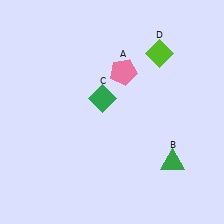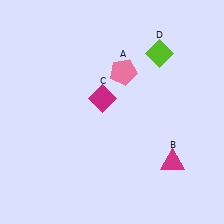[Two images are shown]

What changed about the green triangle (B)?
In Image 1, B is green. In Image 2, it changed to magenta.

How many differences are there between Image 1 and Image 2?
There are 2 differences between the two images.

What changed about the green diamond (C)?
In Image 1, C is green. In Image 2, it changed to magenta.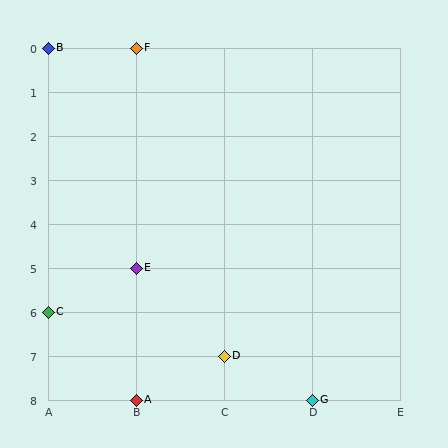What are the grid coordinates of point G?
Point G is at grid coordinates (D, 8).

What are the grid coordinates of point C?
Point C is at grid coordinates (A, 6).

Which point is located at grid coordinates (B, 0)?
Point F is at (B, 0).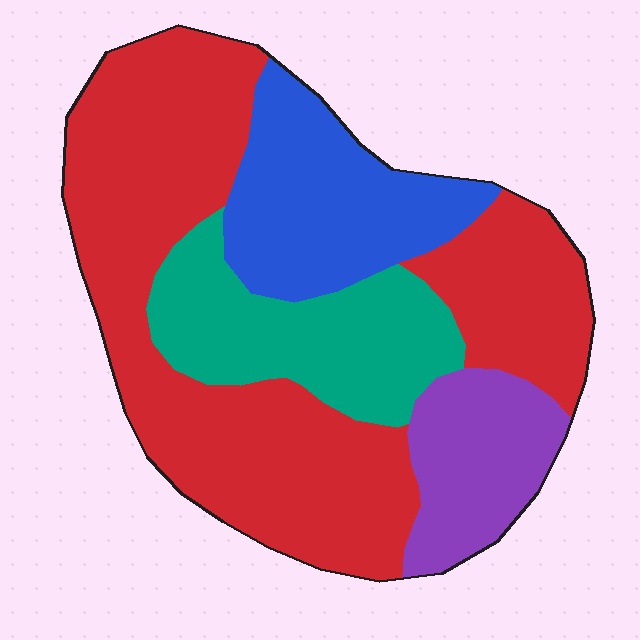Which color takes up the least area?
Purple, at roughly 10%.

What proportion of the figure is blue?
Blue takes up about one sixth (1/6) of the figure.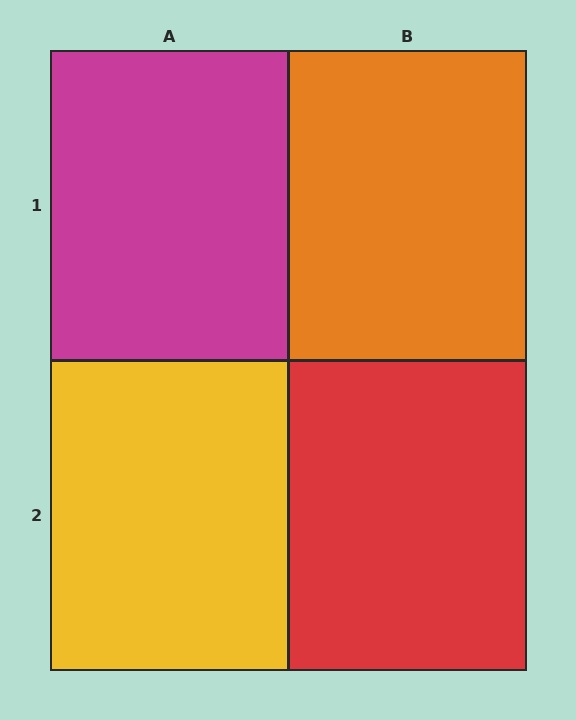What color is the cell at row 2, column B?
Red.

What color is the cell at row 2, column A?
Yellow.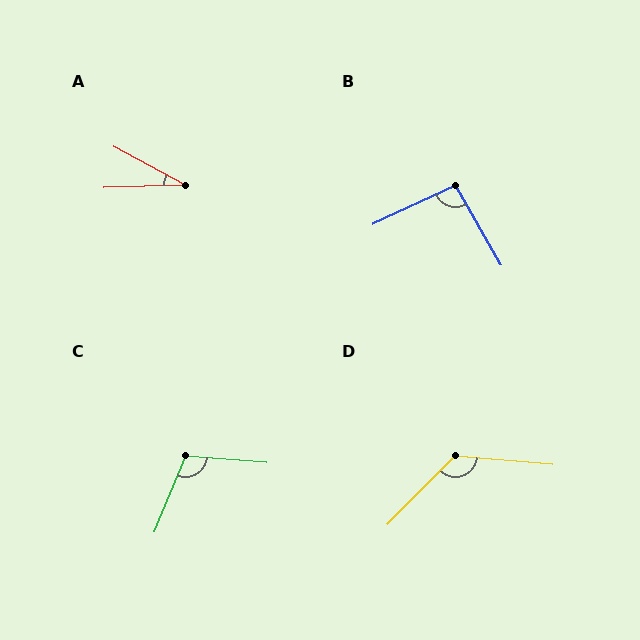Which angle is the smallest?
A, at approximately 30 degrees.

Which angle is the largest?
D, at approximately 129 degrees.